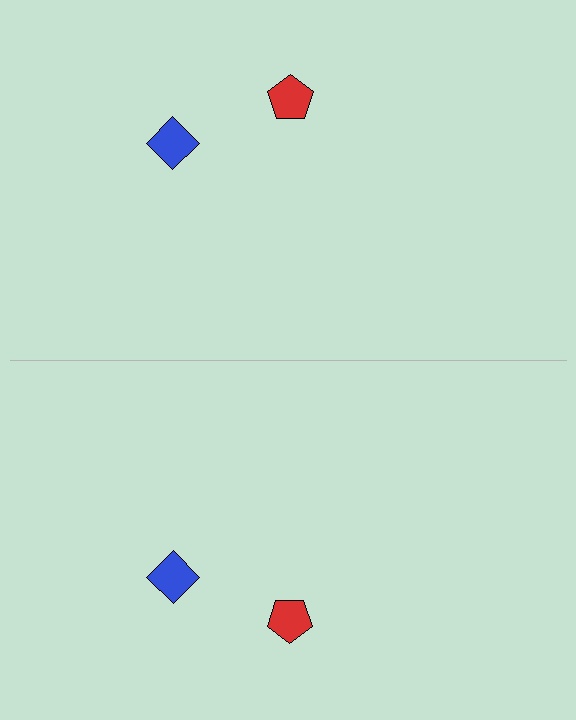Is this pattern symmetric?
Yes, this pattern has bilateral (reflection) symmetry.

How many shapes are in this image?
There are 4 shapes in this image.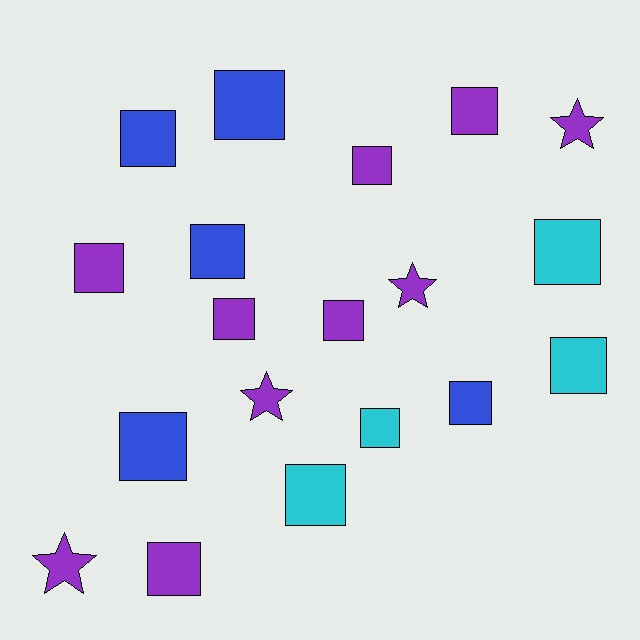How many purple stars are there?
There are 4 purple stars.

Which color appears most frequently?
Purple, with 10 objects.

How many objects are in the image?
There are 19 objects.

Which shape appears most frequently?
Square, with 15 objects.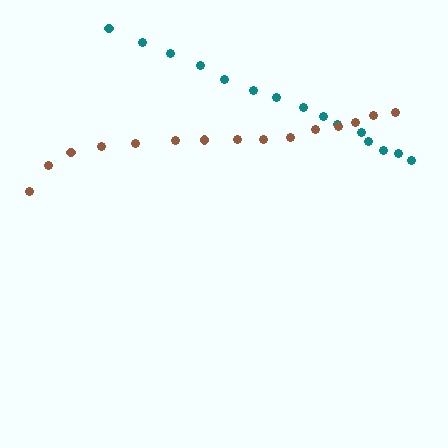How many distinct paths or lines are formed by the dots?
There are 2 distinct paths.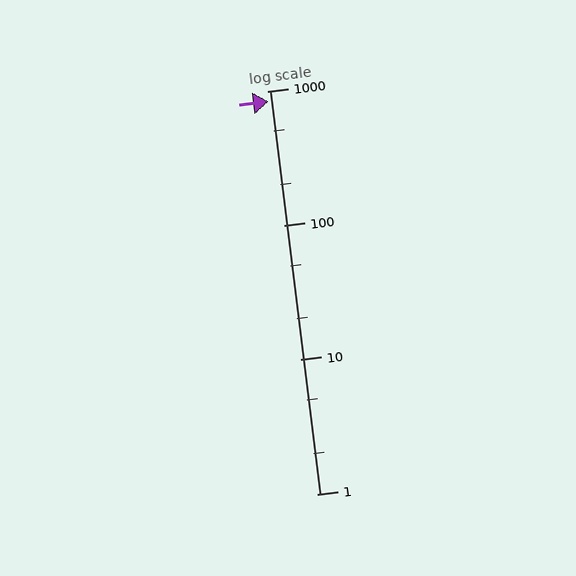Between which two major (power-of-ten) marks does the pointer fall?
The pointer is between 100 and 1000.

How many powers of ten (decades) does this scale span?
The scale spans 3 decades, from 1 to 1000.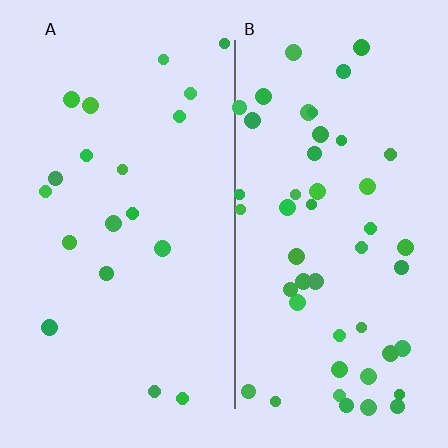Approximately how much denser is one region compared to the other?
Approximately 2.6× — region B over region A.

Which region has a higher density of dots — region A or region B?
B (the right).